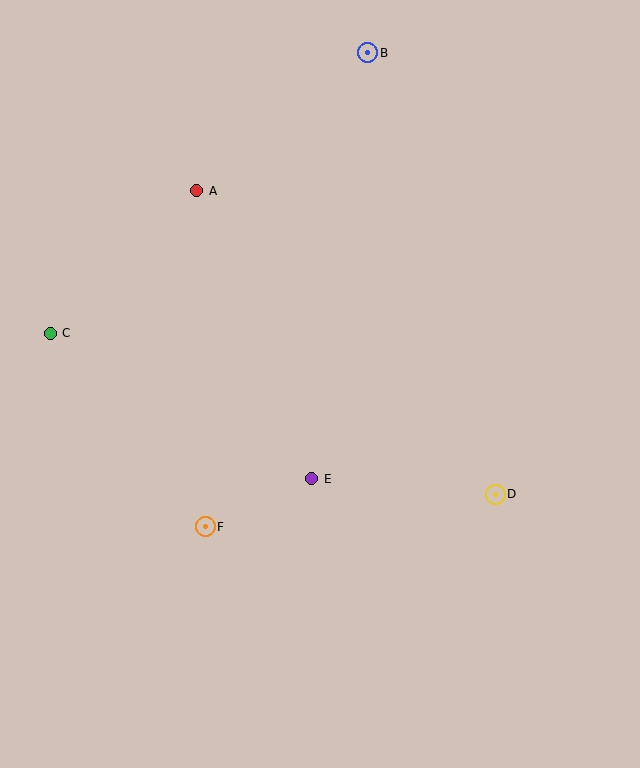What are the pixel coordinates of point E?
Point E is at (312, 479).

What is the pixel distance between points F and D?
The distance between F and D is 292 pixels.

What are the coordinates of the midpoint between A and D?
The midpoint between A and D is at (346, 343).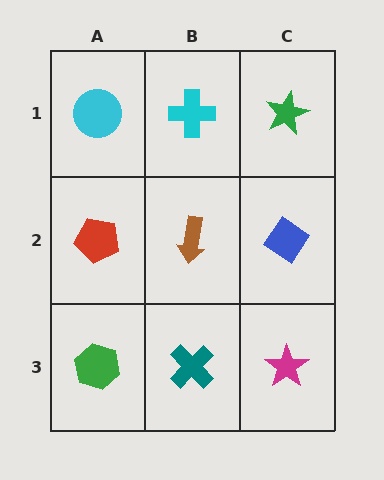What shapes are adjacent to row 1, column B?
A brown arrow (row 2, column B), a cyan circle (row 1, column A), a green star (row 1, column C).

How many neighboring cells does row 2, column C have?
3.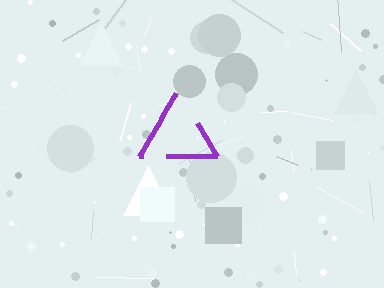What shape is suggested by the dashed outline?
The dashed outline suggests a triangle.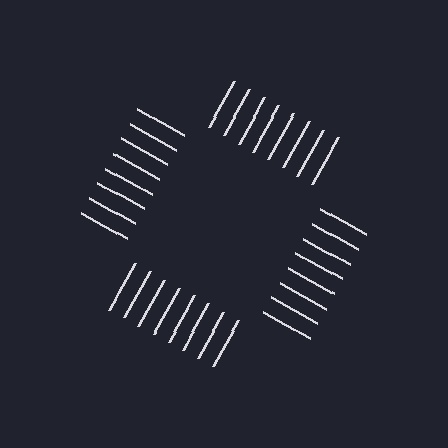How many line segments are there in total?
32 — 8 along each of the 4 edges.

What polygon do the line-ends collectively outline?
An illusory square — the line segments terminate on its edges but no continuous stroke is drawn.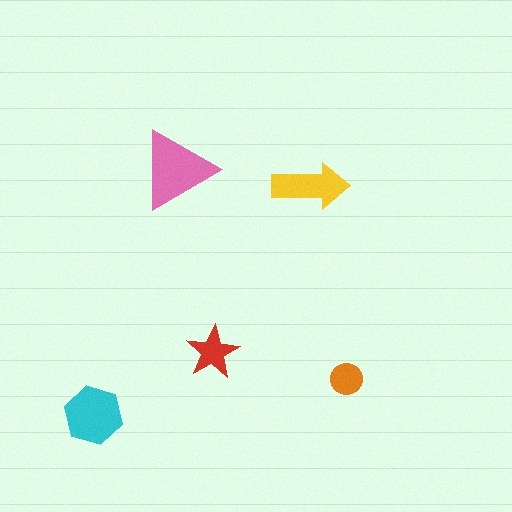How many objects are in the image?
There are 5 objects in the image.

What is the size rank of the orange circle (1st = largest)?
5th.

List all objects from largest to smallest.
The pink triangle, the cyan hexagon, the yellow arrow, the red star, the orange circle.